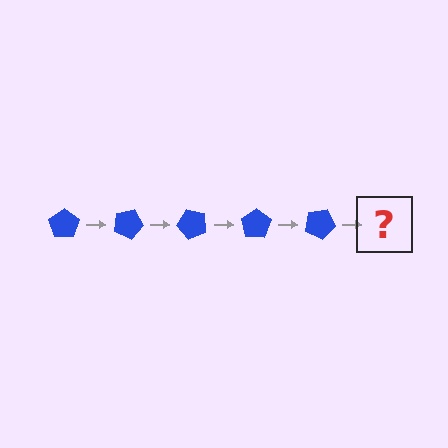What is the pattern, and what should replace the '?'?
The pattern is that the pentagon rotates 25 degrees each step. The '?' should be a blue pentagon rotated 125 degrees.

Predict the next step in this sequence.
The next step is a blue pentagon rotated 125 degrees.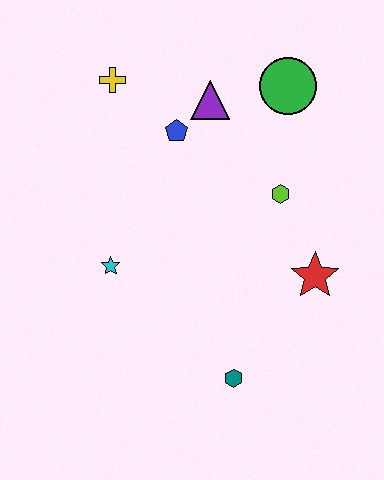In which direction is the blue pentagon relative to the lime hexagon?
The blue pentagon is to the left of the lime hexagon.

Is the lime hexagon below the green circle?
Yes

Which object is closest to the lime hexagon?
The red star is closest to the lime hexagon.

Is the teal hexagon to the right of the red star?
No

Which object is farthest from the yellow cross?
The teal hexagon is farthest from the yellow cross.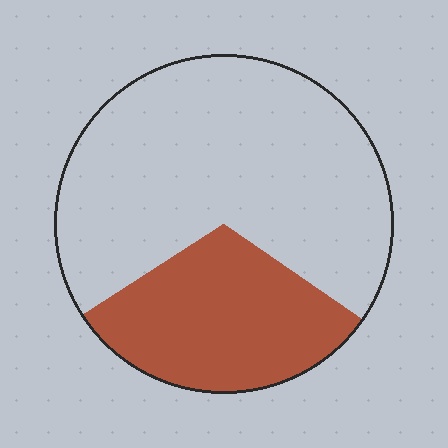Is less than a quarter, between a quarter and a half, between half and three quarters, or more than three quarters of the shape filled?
Between a quarter and a half.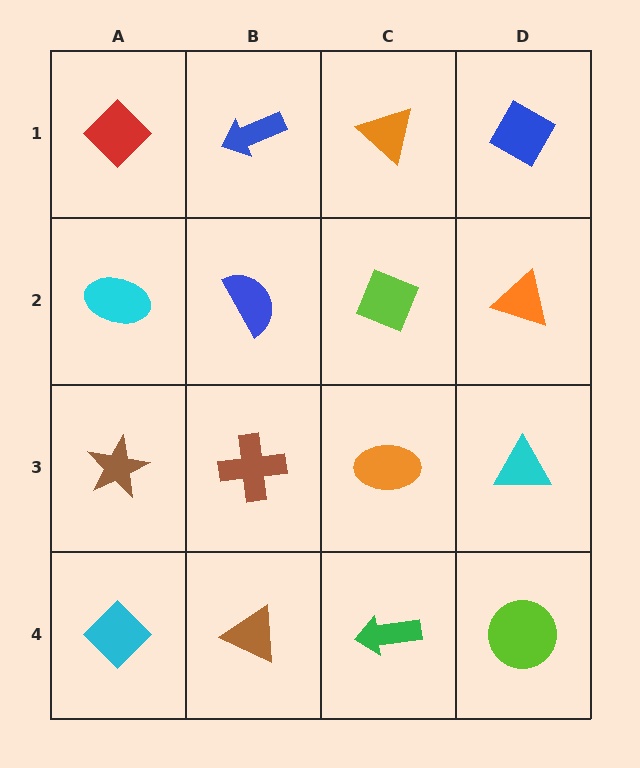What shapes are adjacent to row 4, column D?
A cyan triangle (row 3, column D), a green arrow (row 4, column C).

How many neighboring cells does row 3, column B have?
4.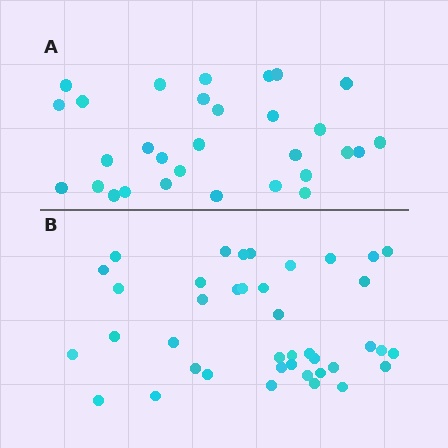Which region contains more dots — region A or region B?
Region B (the bottom region) has more dots.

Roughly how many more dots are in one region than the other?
Region B has roughly 10 or so more dots than region A.